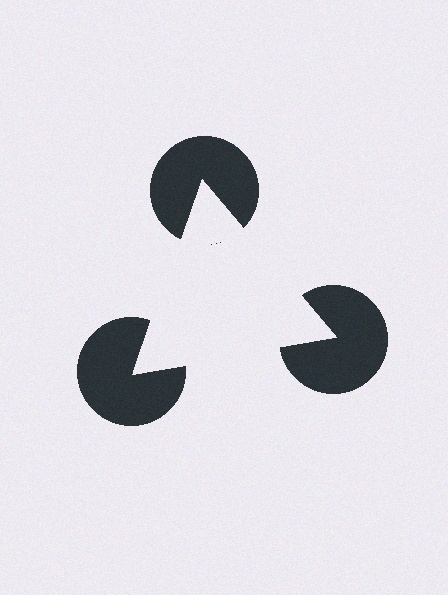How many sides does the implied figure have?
3 sides.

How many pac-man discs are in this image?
There are 3 — one at each vertex of the illusory triangle.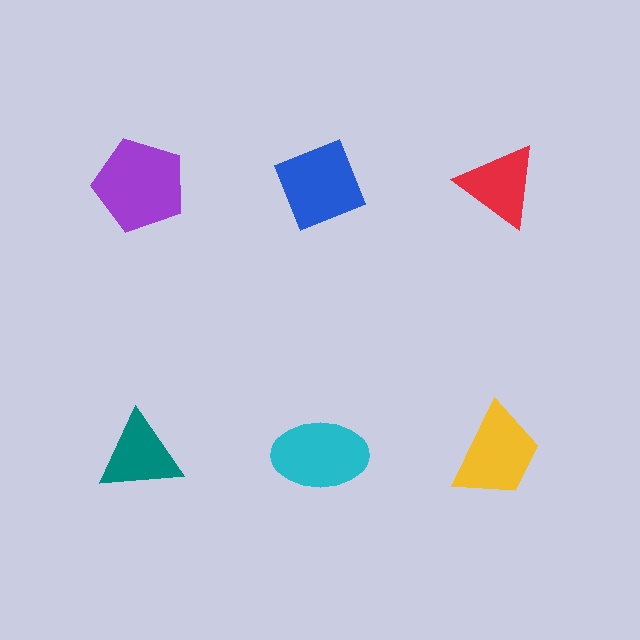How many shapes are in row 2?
3 shapes.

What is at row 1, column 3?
A red triangle.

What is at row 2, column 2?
A cyan ellipse.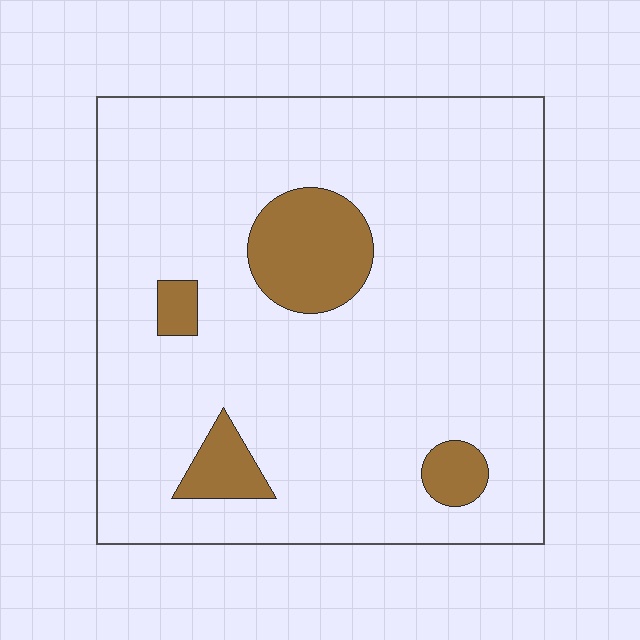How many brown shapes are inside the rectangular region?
4.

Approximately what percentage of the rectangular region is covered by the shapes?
Approximately 10%.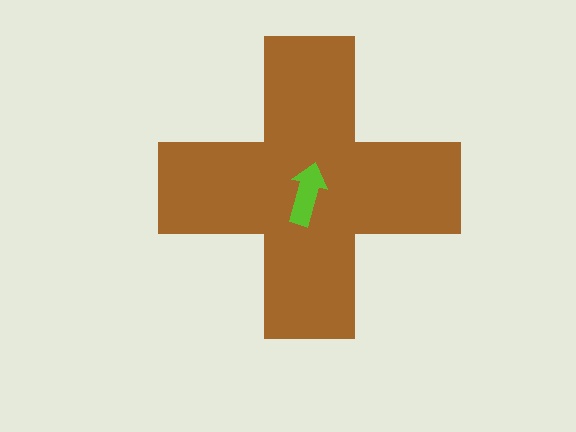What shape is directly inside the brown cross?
The lime arrow.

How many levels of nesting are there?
2.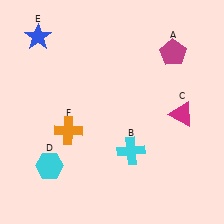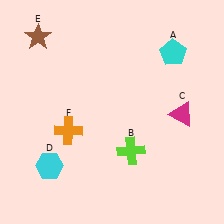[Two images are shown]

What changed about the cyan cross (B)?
In Image 1, B is cyan. In Image 2, it changed to lime.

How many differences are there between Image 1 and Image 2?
There are 3 differences between the two images.